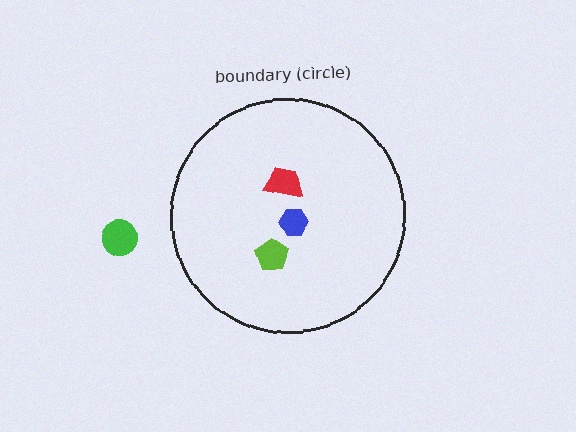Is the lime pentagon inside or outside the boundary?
Inside.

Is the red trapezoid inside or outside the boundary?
Inside.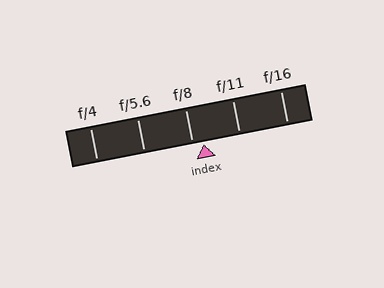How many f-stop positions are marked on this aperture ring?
There are 5 f-stop positions marked.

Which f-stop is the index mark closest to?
The index mark is closest to f/8.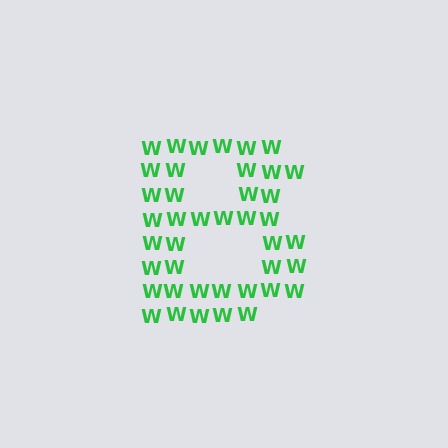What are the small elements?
The small elements are letter W's.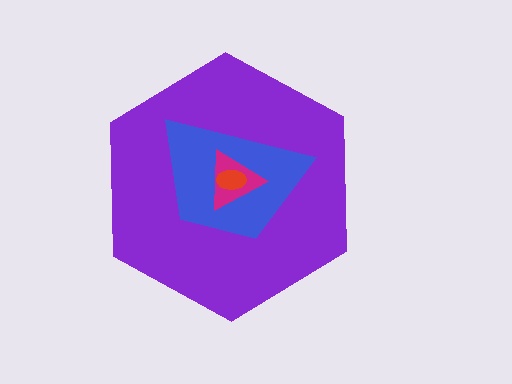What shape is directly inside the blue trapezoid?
The magenta triangle.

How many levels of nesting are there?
4.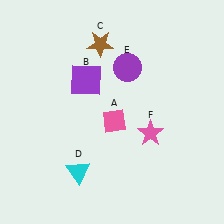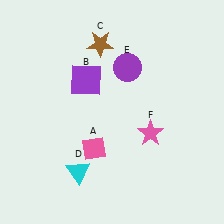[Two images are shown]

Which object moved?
The pink diamond (A) moved down.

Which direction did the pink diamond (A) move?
The pink diamond (A) moved down.